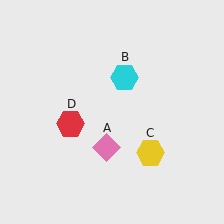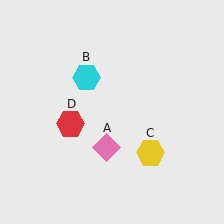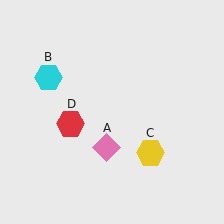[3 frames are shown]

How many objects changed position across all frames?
1 object changed position: cyan hexagon (object B).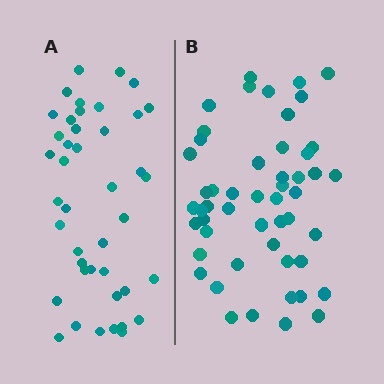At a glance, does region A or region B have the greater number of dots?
Region B (the right region) has more dots.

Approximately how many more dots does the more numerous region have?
Region B has roughly 8 or so more dots than region A.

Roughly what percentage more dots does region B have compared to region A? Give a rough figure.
About 20% more.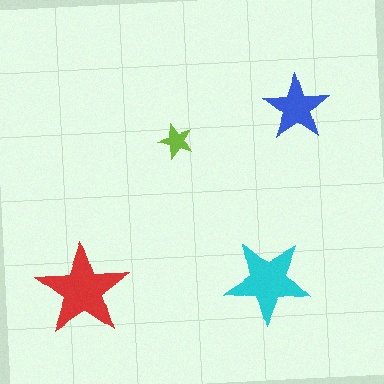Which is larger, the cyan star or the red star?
The red one.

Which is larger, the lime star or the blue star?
The blue one.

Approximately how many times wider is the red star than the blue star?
About 1.5 times wider.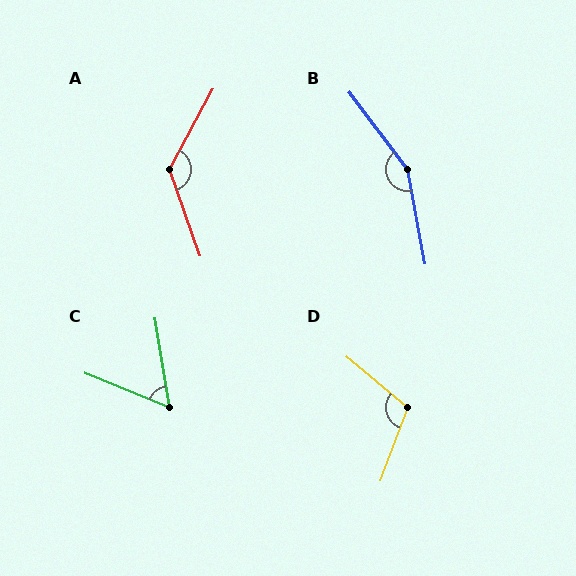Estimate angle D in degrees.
Approximately 109 degrees.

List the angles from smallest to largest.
C (59°), D (109°), A (132°), B (154°).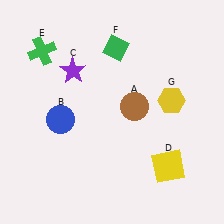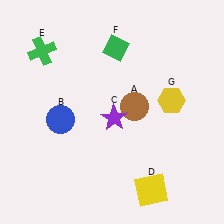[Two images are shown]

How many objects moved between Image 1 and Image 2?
2 objects moved between the two images.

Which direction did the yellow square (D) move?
The yellow square (D) moved down.